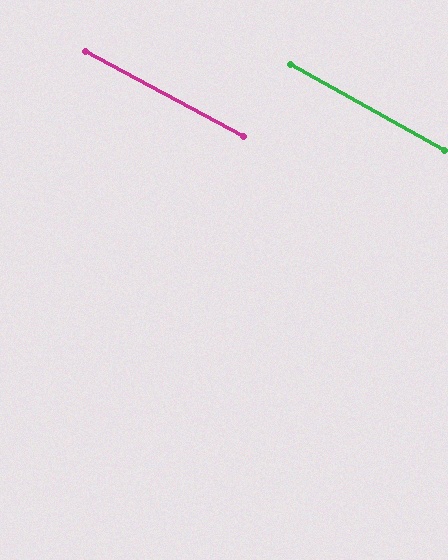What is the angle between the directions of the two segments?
Approximately 1 degree.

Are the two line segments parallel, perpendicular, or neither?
Parallel — their directions differ by only 1.0°.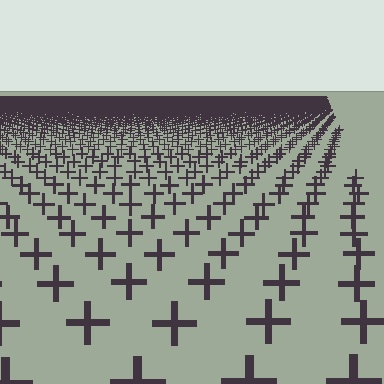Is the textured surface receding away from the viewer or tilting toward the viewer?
The surface is receding away from the viewer. Texture elements get smaller and denser toward the top.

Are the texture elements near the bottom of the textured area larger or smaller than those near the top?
Larger. Near the bottom, elements are closer to the viewer and appear at a bigger on-screen size.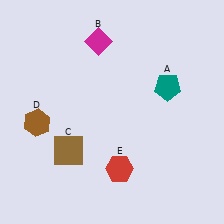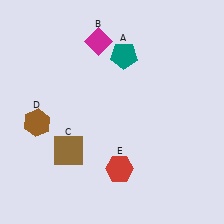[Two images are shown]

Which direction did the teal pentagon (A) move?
The teal pentagon (A) moved left.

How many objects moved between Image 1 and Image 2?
1 object moved between the two images.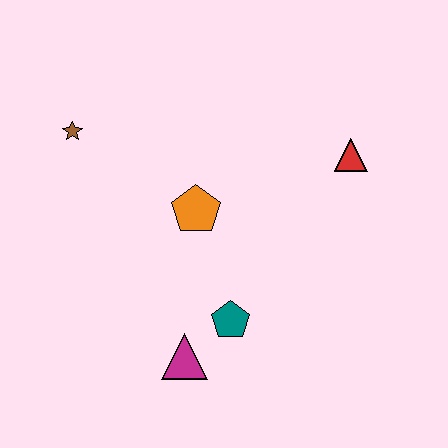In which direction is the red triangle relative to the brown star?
The red triangle is to the right of the brown star.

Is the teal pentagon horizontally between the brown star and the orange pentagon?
No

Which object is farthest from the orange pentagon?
The red triangle is farthest from the orange pentagon.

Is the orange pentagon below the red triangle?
Yes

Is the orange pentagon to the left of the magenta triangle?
No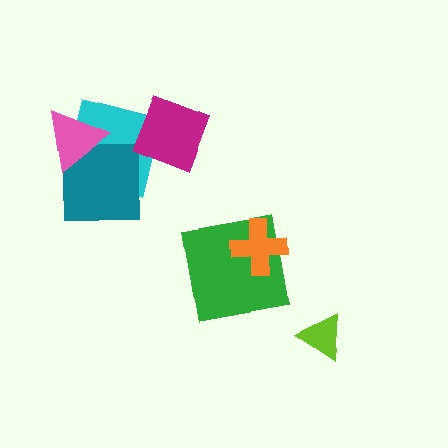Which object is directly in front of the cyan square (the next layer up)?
The teal square is directly in front of the cyan square.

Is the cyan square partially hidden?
Yes, it is partially covered by another shape.